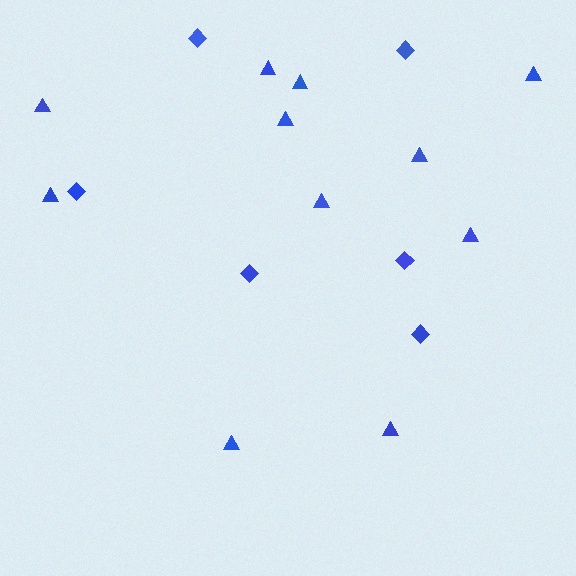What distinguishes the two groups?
There are 2 groups: one group of diamonds (6) and one group of triangles (11).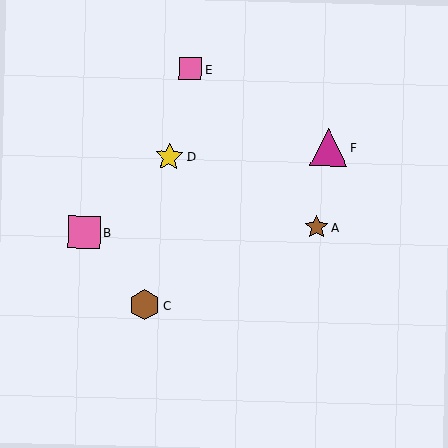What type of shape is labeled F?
Shape F is a magenta triangle.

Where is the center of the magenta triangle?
The center of the magenta triangle is at (329, 148).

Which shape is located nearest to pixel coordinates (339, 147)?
The magenta triangle (labeled F) at (329, 148) is nearest to that location.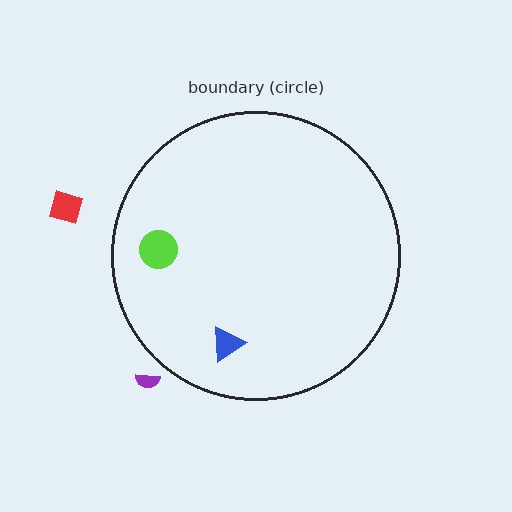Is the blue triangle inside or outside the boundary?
Inside.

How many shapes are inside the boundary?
2 inside, 2 outside.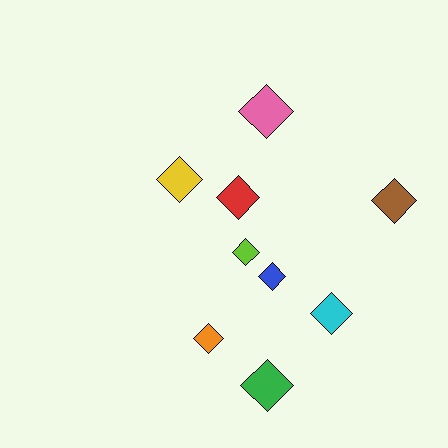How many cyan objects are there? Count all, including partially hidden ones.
There is 1 cyan object.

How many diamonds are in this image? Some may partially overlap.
There are 9 diamonds.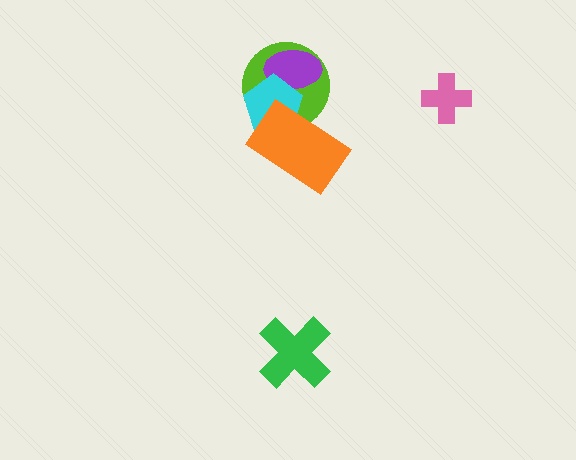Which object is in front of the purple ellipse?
The cyan pentagon is in front of the purple ellipse.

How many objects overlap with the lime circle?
3 objects overlap with the lime circle.